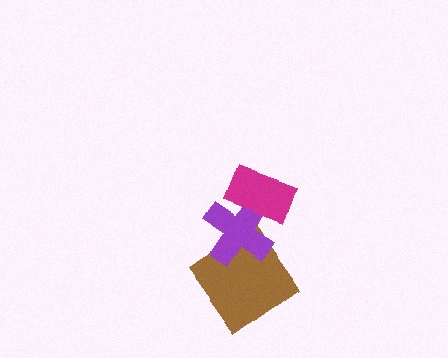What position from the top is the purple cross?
The purple cross is 2nd from the top.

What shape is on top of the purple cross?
The magenta rectangle is on top of the purple cross.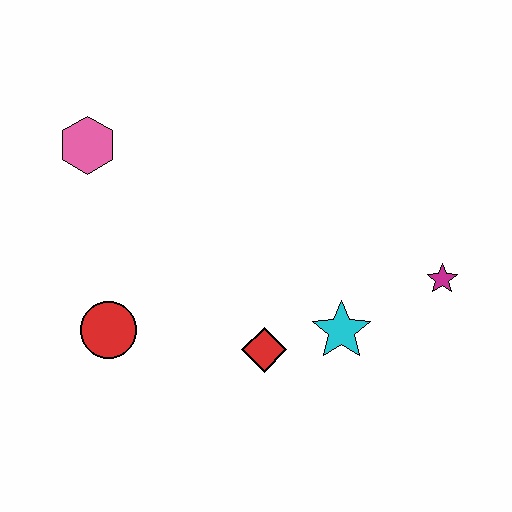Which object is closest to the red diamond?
The cyan star is closest to the red diamond.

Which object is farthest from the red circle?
The magenta star is farthest from the red circle.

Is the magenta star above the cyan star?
Yes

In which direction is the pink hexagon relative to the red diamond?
The pink hexagon is above the red diamond.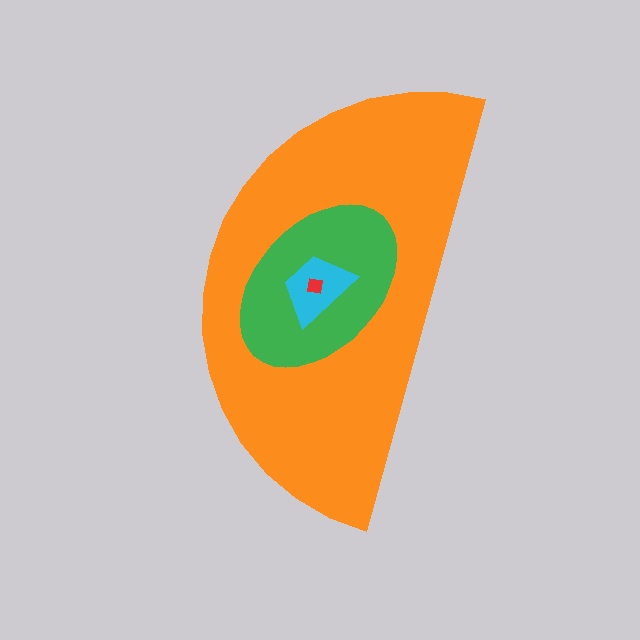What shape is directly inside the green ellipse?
The cyan trapezoid.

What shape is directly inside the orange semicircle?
The green ellipse.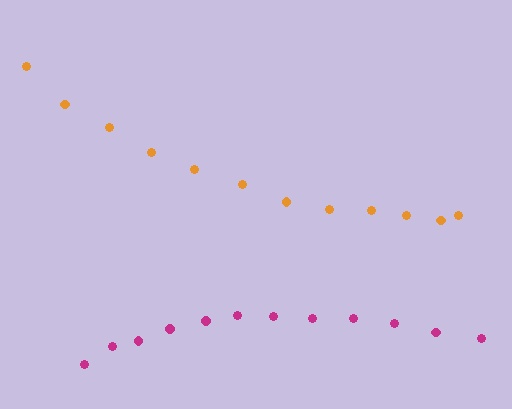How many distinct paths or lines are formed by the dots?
There are 2 distinct paths.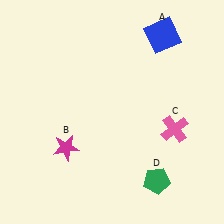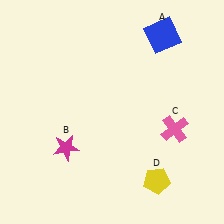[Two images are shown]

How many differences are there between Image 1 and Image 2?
There is 1 difference between the two images.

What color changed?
The pentagon (D) changed from green in Image 1 to yellow in Image 2.